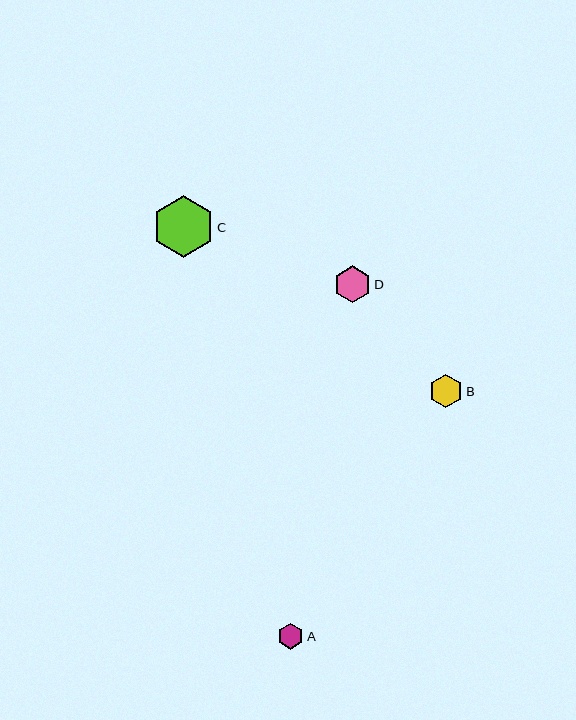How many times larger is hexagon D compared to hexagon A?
Hexagon D is approximately 1.4 times the size of hexagon A.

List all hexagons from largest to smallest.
From largest to smallest: C, D, B, A.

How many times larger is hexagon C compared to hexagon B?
Hexagon C is approximately 1.9 times the size of hexagon B.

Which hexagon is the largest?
Hexagon C is the largest with a size of approximately 62 pixels.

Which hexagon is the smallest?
Hexagon A is the smallest with a size of approximately 26 pixels.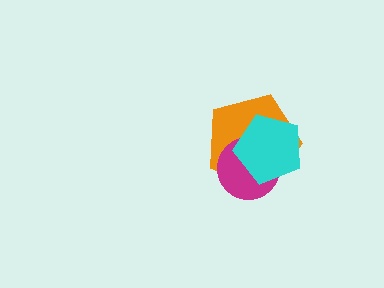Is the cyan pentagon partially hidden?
No, no other shape covers it.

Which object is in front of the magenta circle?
The cyan pentagon is in front of the magenta circle.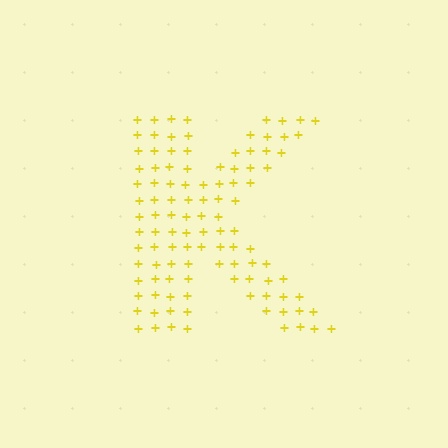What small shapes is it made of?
It is made of small plus signs.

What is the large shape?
The large shape is the letter K.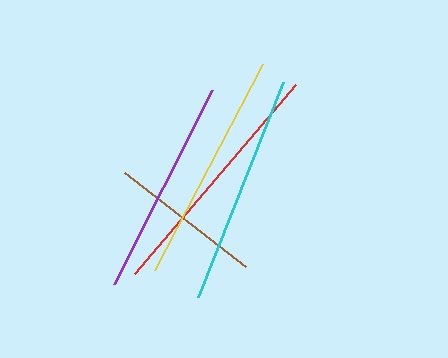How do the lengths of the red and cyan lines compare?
The red and cyan lines are approximately the same length.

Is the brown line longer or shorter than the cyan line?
The cyan line is longer than the brown line.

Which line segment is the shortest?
The brown line is the shortest at approximately 153 pixels.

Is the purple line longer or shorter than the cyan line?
The cyan line is longer than the purple line.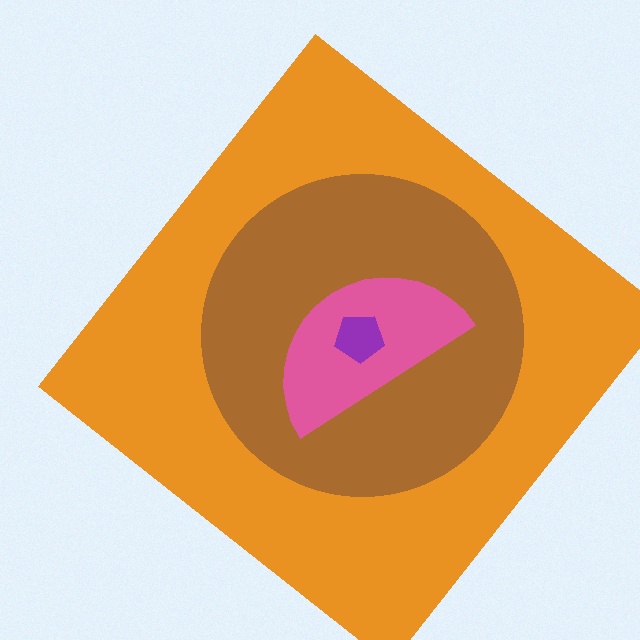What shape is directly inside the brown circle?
The pink semicircle.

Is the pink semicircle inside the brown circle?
Yes.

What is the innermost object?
The purple pentagon.